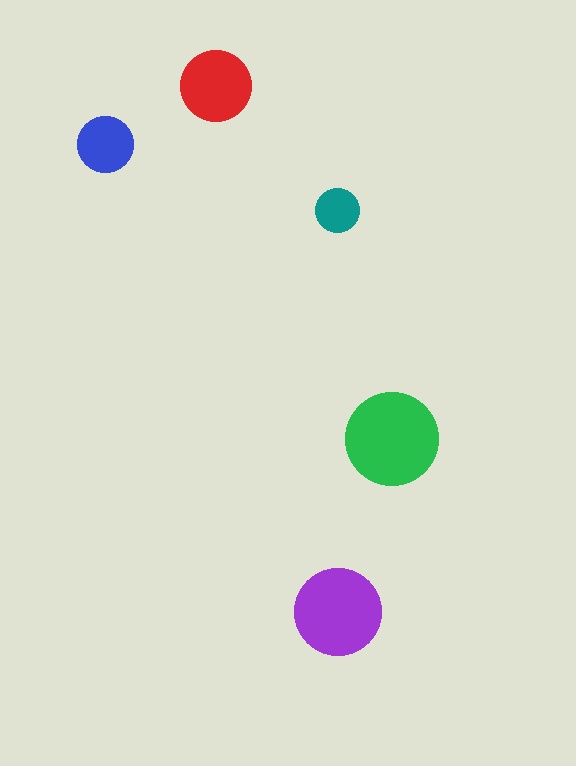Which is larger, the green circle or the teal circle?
The green one.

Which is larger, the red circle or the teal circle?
The red one.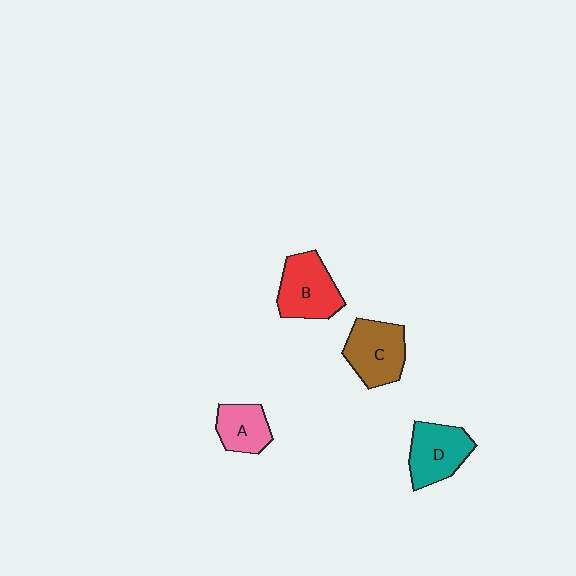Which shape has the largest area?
Shape B (red).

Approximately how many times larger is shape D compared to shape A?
Approximately 1.4 times.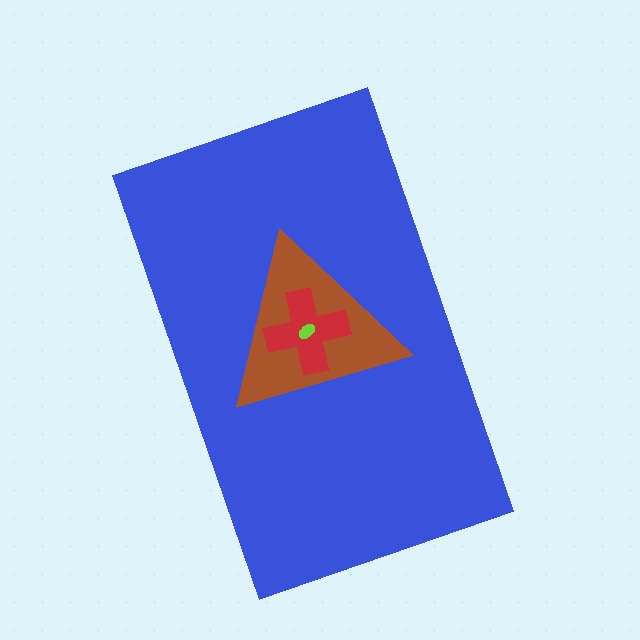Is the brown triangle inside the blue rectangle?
Yes.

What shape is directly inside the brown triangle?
The red cross.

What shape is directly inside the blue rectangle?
The brown triangle.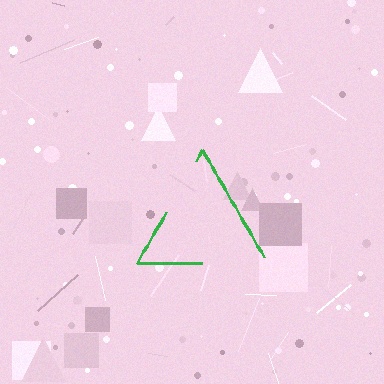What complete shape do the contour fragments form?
The contour fragments form a triangle.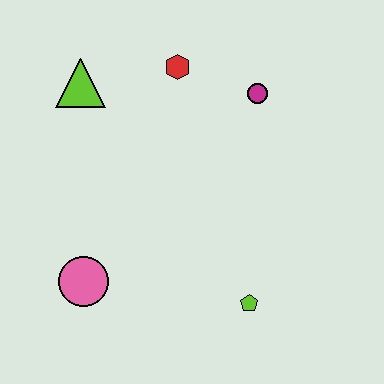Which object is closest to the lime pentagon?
The pink circle is closest to the lime pentagon.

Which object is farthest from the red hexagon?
The lime pentagon is farthest from the red hexagon.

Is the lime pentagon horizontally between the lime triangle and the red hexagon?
No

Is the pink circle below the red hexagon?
Yes